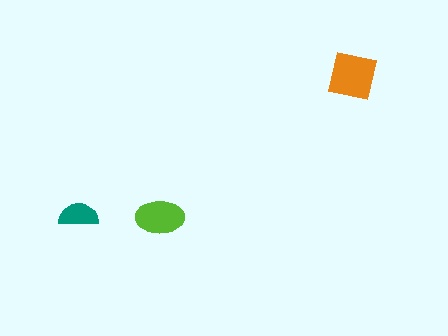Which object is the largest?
The orange square.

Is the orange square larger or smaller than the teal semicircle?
Larger.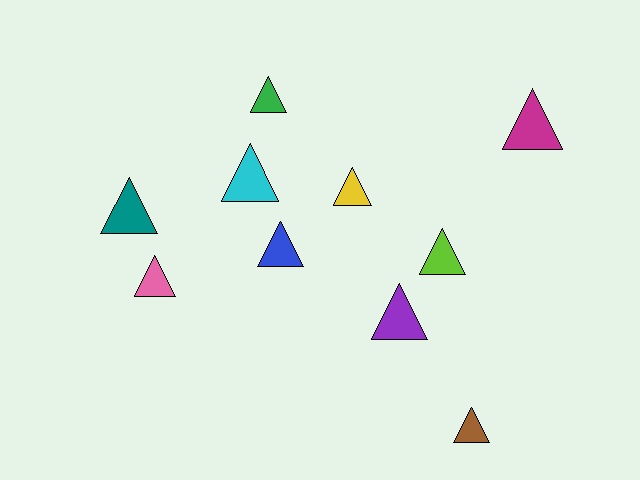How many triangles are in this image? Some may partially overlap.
There are 10 triangles.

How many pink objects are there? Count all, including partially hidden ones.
There is 1 pink object.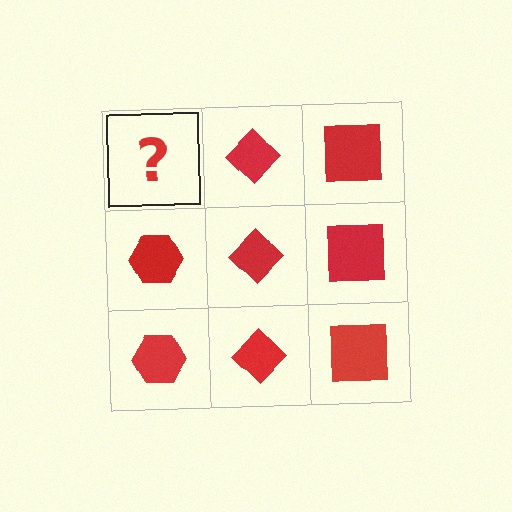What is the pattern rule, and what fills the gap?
The rule is that each column has a consistent shape. The gap should be filled with a red hexagon.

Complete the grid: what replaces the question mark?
The question mark should be replaced with a red hexagon.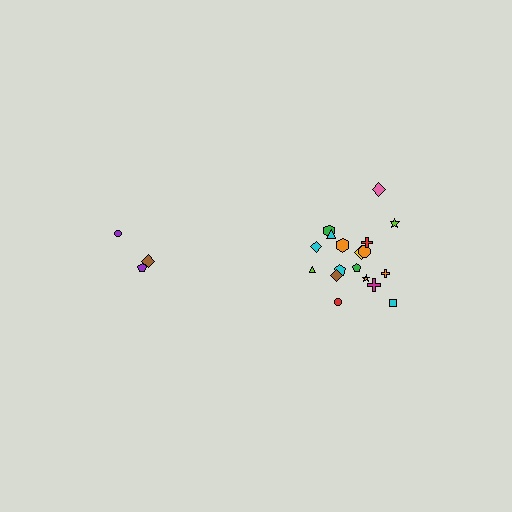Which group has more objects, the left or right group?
The right group.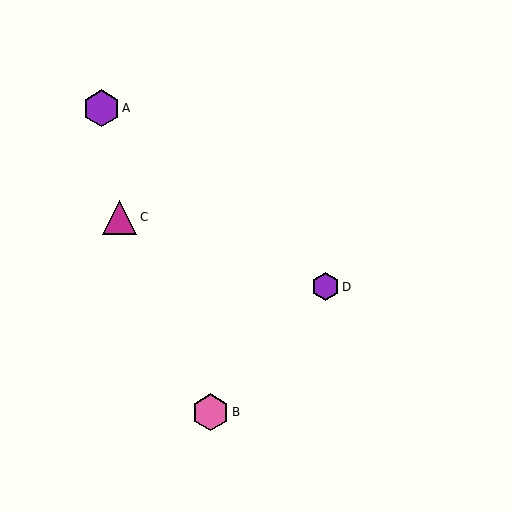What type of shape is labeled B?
Shape B is a pink hexagon.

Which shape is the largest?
The pink hexagon (labeled B) is the largest.